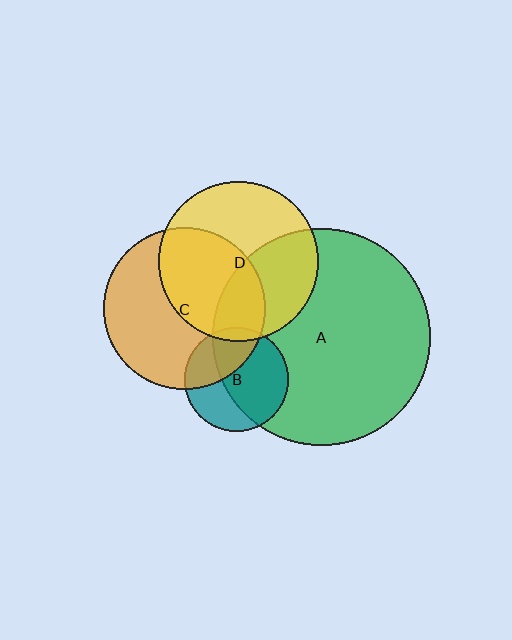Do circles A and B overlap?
Yes.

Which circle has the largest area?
Circle A (green).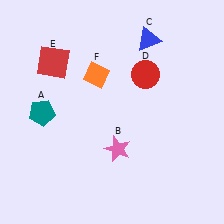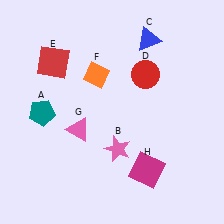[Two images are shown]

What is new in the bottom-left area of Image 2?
A pink triangle (G) was added in the bottom-left area of Image 2.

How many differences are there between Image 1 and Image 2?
There are 2 differences between the two images.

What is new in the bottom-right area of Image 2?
A magenta square (H) was added in the bottom-right area of Image 2.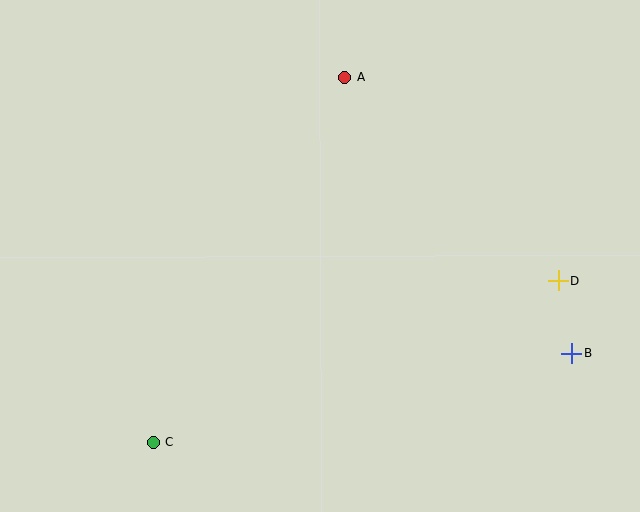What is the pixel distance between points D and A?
The distance between D and A is 295 pixels.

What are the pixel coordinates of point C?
Point C is at (153, 442).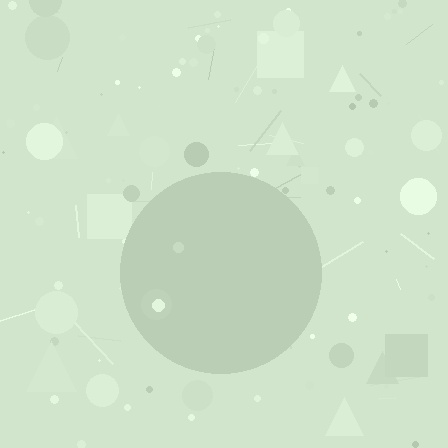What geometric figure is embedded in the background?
A circle is embedded in the background.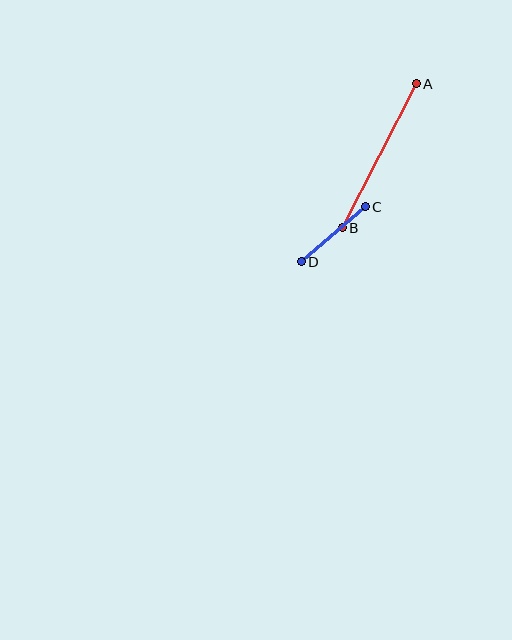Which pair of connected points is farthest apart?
Points A and B are farthest apart.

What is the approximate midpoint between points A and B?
The midpoint is at approximately (379, 156) pixels.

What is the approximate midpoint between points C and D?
The midpoint is at approximately (333, 234) pixels.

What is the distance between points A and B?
The distance is approximately 162 pixels.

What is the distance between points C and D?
The distance is approximately 85 pixels.